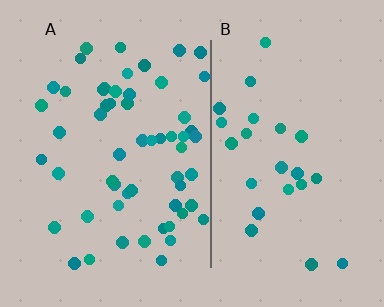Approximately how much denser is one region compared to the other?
Approximately 2.3× — region A over region B.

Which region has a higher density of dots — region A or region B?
A (the left).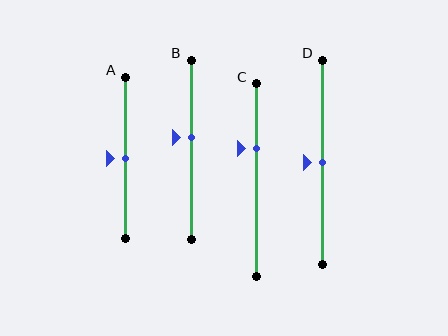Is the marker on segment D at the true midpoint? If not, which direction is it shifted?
Yes, the marker on segment D is at the true midpoint.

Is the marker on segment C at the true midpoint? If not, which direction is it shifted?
No, the marker on segment C is shifted upward by about 16% of the segment length.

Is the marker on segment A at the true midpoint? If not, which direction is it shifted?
Yes, the marker on segment A is at the true midpoint.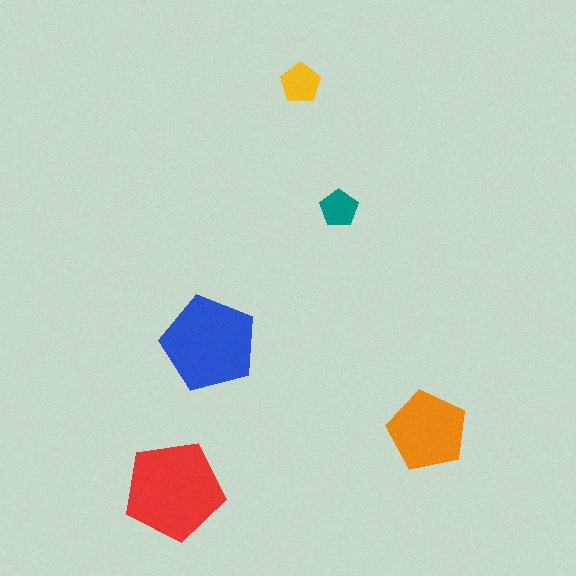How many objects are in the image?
There are 5 objects in the image.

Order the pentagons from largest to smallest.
the red one, the blue one, the orange one, the yellow one, the teal one.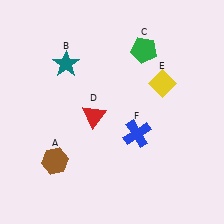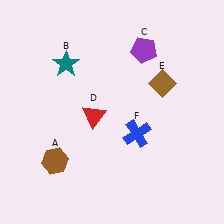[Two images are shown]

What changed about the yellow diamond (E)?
In Image 1, E is yellow. In Image 2, it changed to brown.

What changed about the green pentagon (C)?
In Image 1, C is green. In Image 2, it changed to purple.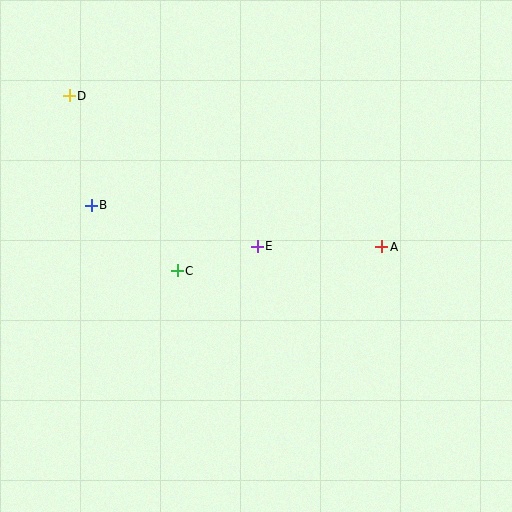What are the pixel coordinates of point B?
Point B is at (91, 205).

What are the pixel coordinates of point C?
Point C is at (177, 271).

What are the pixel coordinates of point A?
Point A is at (382, 247).